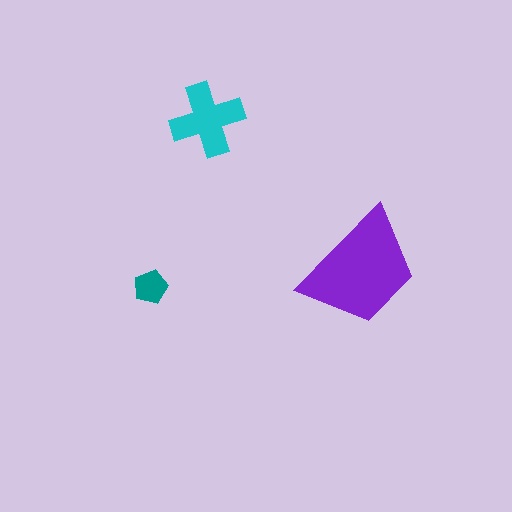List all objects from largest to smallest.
The purple trapezoid, the cyan cross, the teal pentagon.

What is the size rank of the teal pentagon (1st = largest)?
3rd.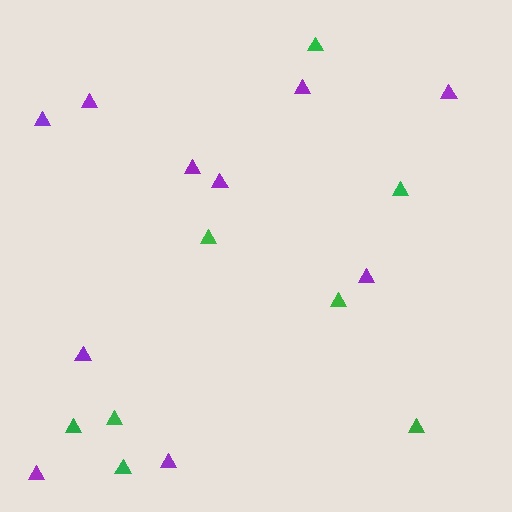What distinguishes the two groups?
There are 2 groups: one group of purple triangles (10) and one group of green triangles (8).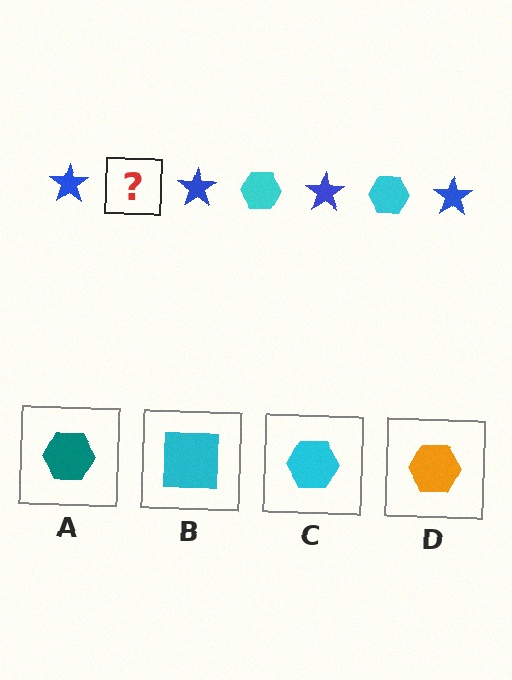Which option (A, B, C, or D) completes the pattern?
C.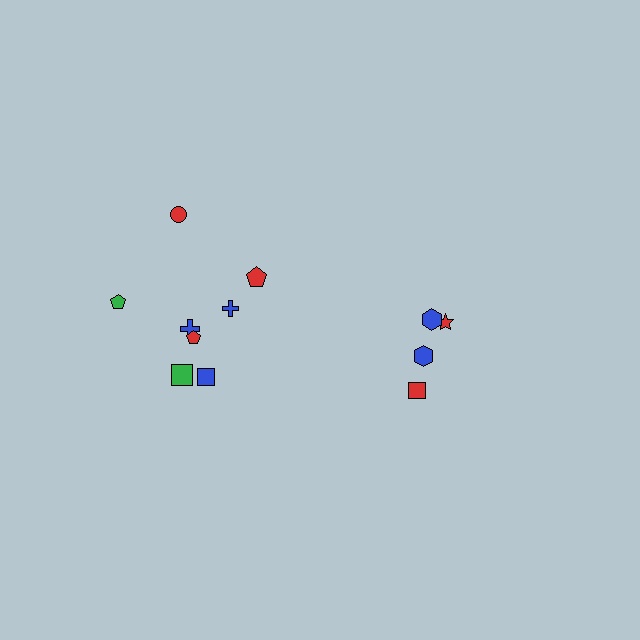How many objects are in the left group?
There are 8 objects.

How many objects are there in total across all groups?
There are 12 objects.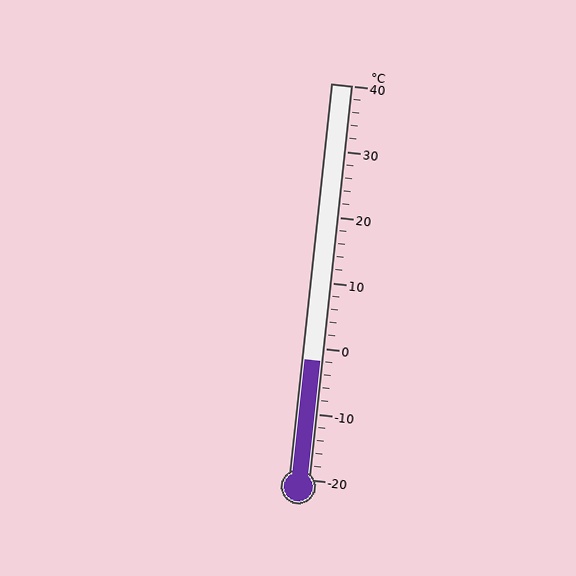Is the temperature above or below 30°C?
The temperature is below 30°C.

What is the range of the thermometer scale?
The thermometer scale ranges from -20°C to 40°C.